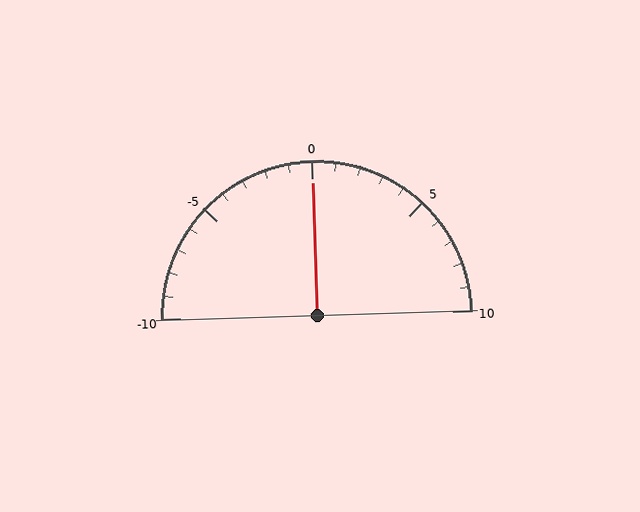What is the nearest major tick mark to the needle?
The nearest major tick mark is 0.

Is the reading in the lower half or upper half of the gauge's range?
The reading is in the upper half of the range (-10 to 10).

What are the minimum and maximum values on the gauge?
The gauge ranges from -10 to 10.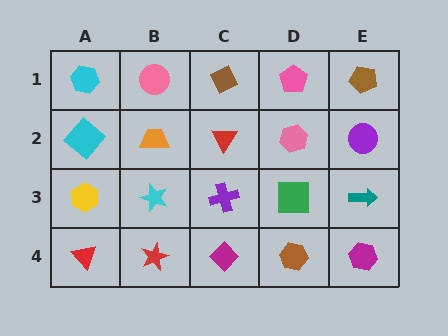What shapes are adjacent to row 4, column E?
A teal arrow (row 3, column E), a brown hexagon (row 4, column D).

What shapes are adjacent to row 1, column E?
A purple circle (row 2, column E), a pink pentagon (row 1, column D).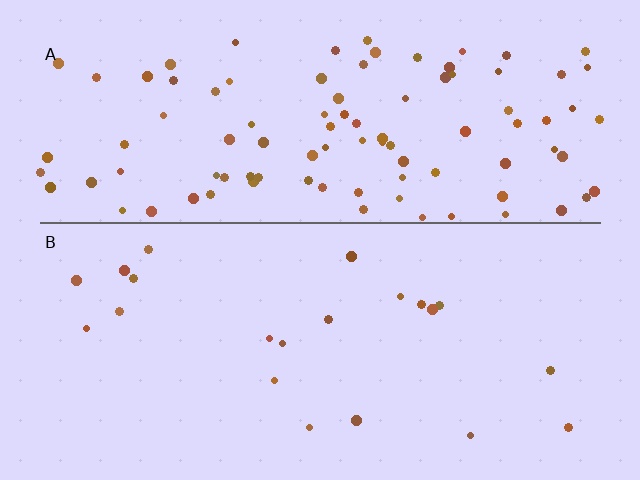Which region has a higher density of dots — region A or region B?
A (the top).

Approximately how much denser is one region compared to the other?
Approximately 4.7× — region A over region B.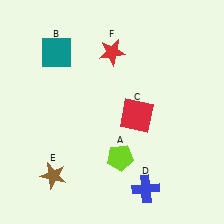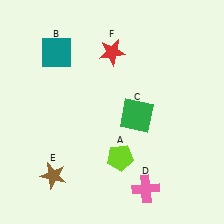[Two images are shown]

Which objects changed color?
C changed from red to green. D changed from blue to pink.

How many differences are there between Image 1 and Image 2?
There are 2 differences between the two images.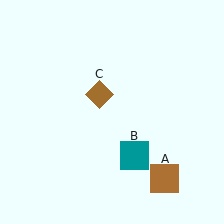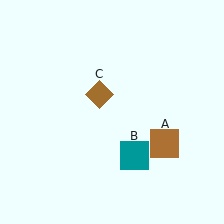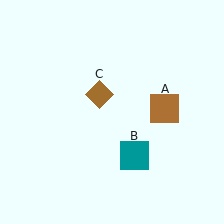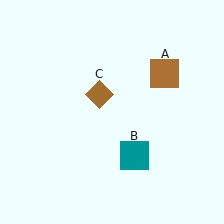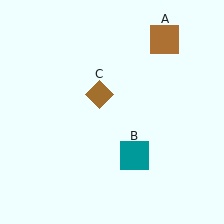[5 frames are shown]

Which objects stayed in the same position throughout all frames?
Teal square (object B) and brown diamond (object C) remained stationary.